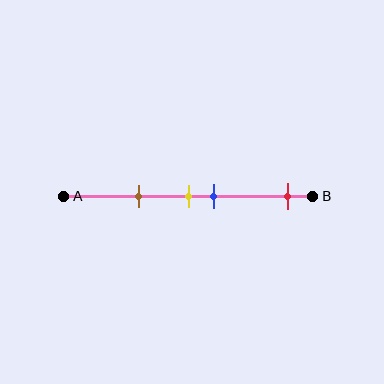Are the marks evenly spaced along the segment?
No, the marks are not evenly spaced.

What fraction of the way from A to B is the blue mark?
The blue mark is approximately 60% (0.6) of the way from A to B.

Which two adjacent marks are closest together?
The yellow and blue marks are the closest adjacent pair.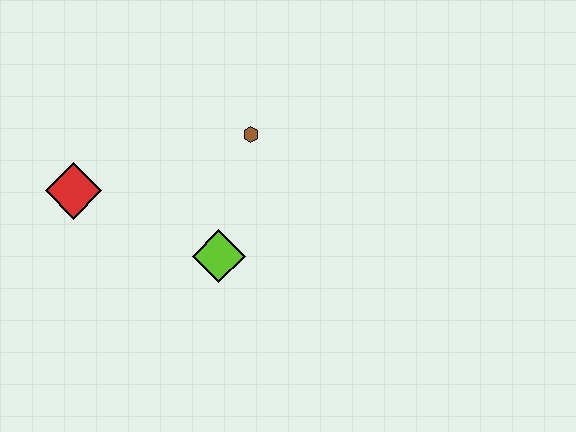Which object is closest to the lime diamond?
The brown hexagon is closest to the lime diamond.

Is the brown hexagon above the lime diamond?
Yes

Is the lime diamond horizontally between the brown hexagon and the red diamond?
Yes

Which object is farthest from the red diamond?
The brown hexagon is farthest from the red diamond.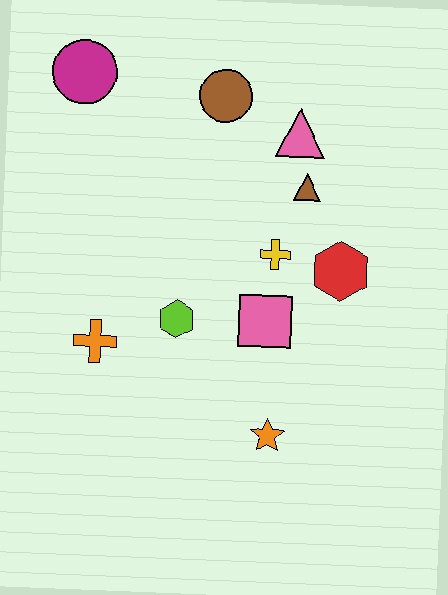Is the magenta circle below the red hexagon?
No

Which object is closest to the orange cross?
The lime hexagon is closest to the orange cross.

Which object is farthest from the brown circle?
The orange star is farthest from the brown circle.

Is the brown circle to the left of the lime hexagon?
No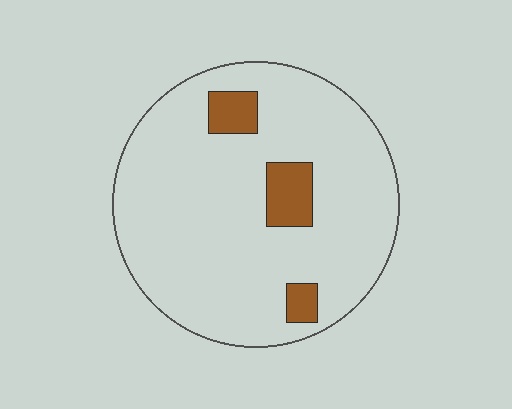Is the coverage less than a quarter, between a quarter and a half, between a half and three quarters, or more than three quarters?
Less than a quarter.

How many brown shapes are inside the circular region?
3.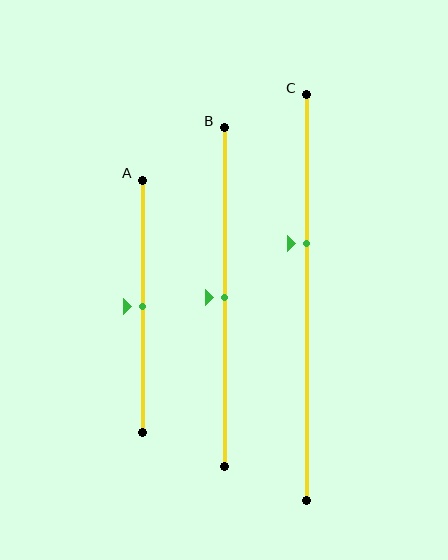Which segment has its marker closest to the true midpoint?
Segment A has its marker closest to the true midpoint.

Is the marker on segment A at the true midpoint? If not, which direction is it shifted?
Yes, the marker on segment A is at the true midpoint.